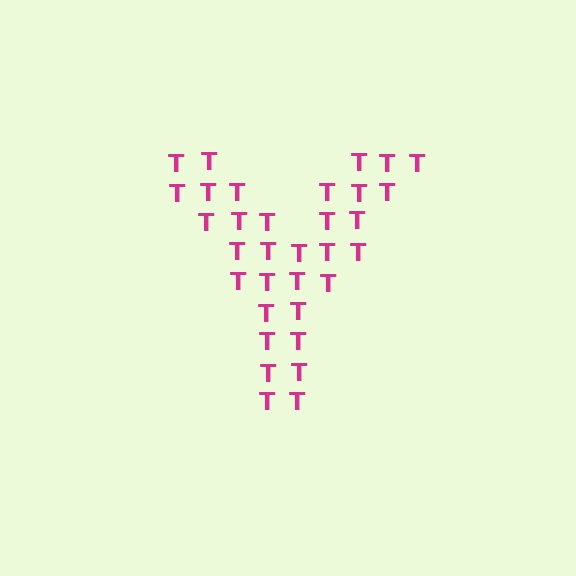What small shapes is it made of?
It is made of small letter T's.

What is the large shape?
The large shape is the letter Y.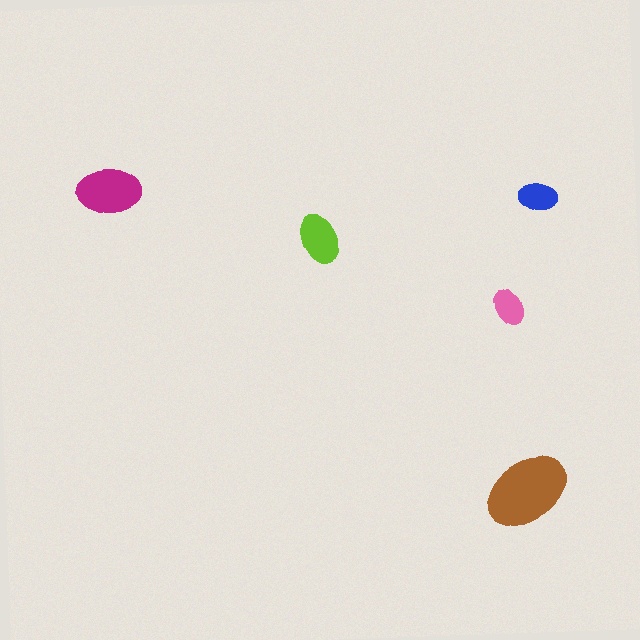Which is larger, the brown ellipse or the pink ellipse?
The brown one.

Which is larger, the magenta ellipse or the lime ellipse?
The magenta one.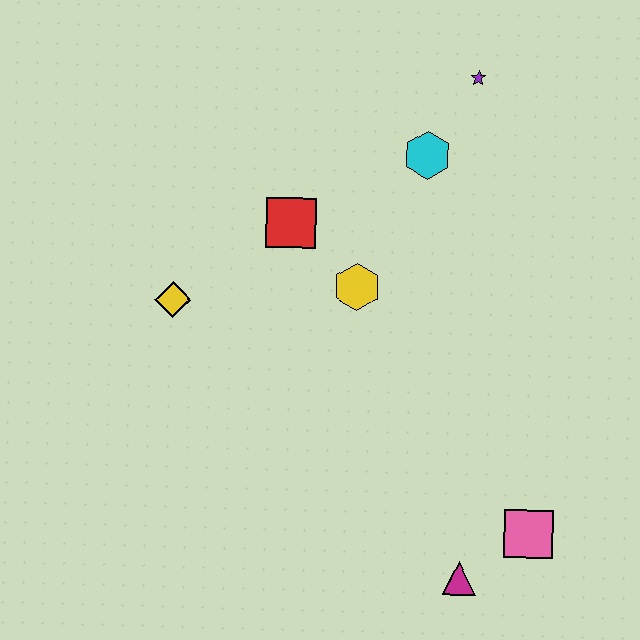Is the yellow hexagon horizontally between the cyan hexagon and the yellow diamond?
Yes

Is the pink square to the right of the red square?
Yes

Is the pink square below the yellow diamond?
Yes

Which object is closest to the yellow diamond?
The red square is closest to the yellow diamond.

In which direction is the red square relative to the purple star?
The red square is to the left of the purple star.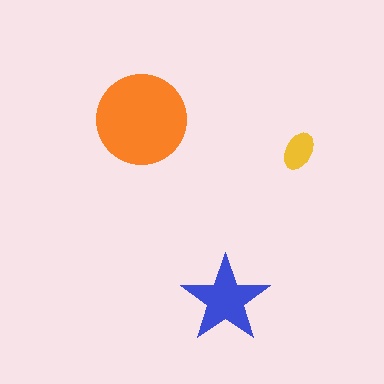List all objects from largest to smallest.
The orange circle, the blue star, the yellow ellipse.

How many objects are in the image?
There are 3 objects in the image.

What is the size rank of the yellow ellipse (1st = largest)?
3rd.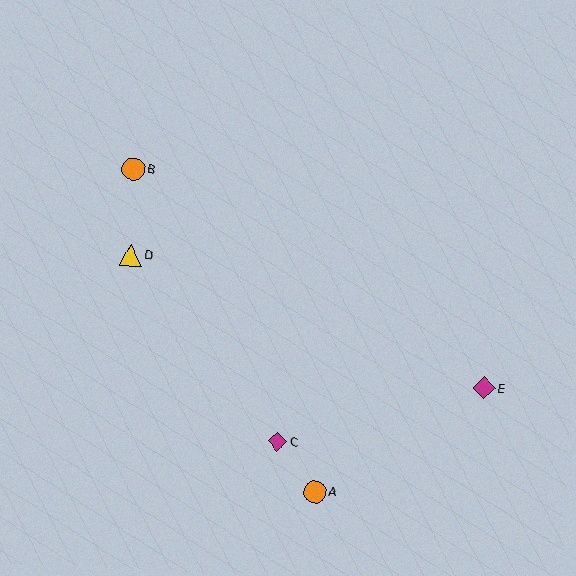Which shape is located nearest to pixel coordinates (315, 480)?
The orange circle (labeled A) at (315, 492) is nearest to that location.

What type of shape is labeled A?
Shape A is an orange circle.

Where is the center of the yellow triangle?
The center of the yellow triangle is at (131, 255).